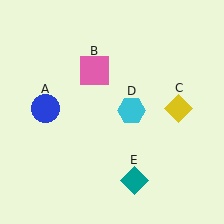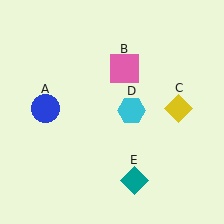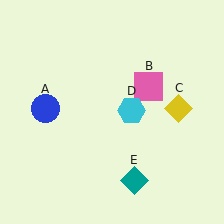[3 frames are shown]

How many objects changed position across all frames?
1 object changed position: pink square (object B).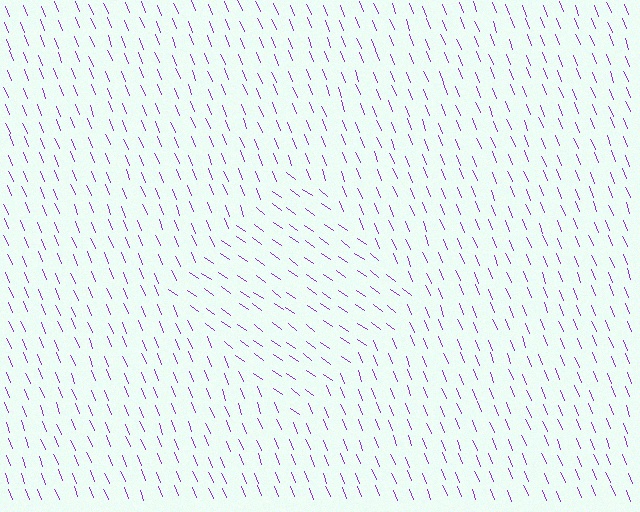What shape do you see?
I see a diamond.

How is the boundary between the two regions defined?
The boundary is defined purely by a change in line orientation (approximately 32 degrees difference). All lines are the same color and thickness.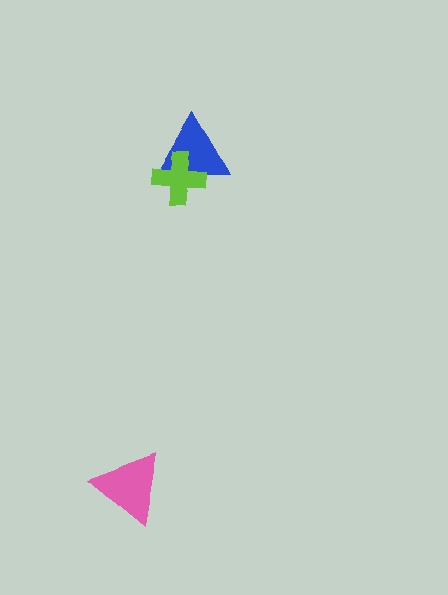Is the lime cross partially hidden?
No, no other shape covers it.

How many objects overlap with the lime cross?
1 object overlaps with the lime cross.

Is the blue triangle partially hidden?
Yes, it is partially covered by another shape.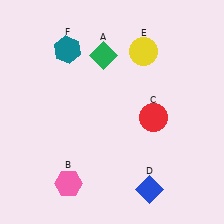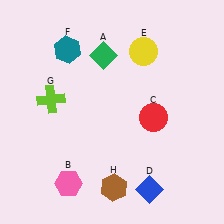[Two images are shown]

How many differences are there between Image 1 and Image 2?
There are 2 differences between the two images.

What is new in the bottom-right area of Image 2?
A brown hexagon (H) was added in the bottom-right area of Image 2.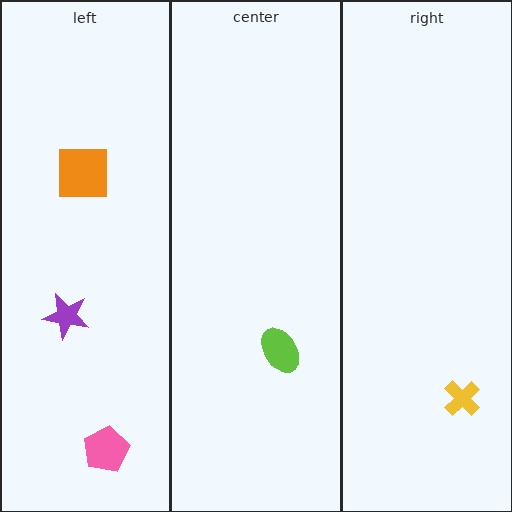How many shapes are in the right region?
1.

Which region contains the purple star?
The left region.